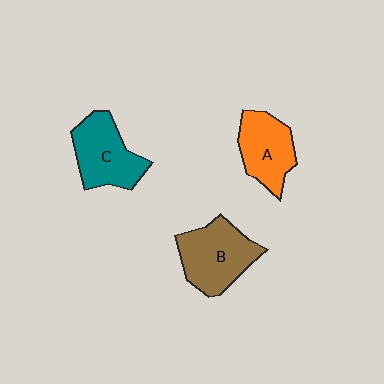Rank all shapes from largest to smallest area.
From largest to smallest: B (brown), C (teal), A (orange).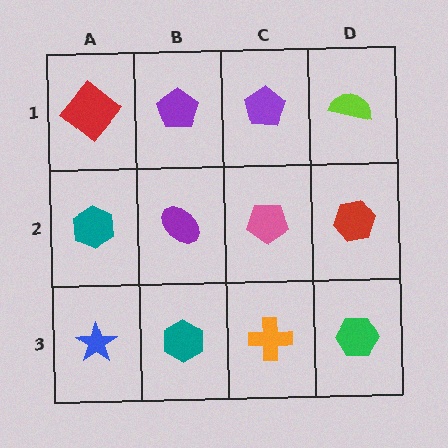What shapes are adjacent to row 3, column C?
A pink pentagon (row 2, column C), a teal hexagon (row 3, column B), a green hexagon (row 3, column D).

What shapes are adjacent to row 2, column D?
A lime semicircle (row 1, column D), a green hexagon (row 3, column D), a pink pentagon (row 2, column C).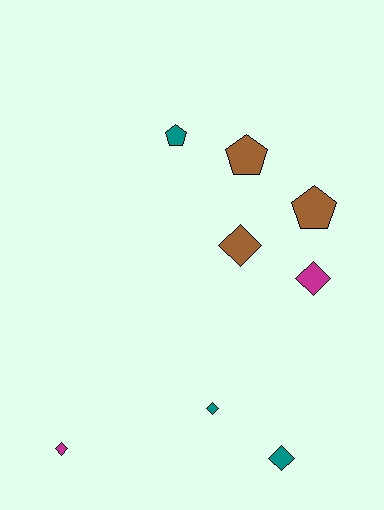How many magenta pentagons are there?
There are no magenta pentagons.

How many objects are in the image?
There are 8 objects.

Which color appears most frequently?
Brown, with 3 objects.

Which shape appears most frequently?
Diamond, with 5 objects.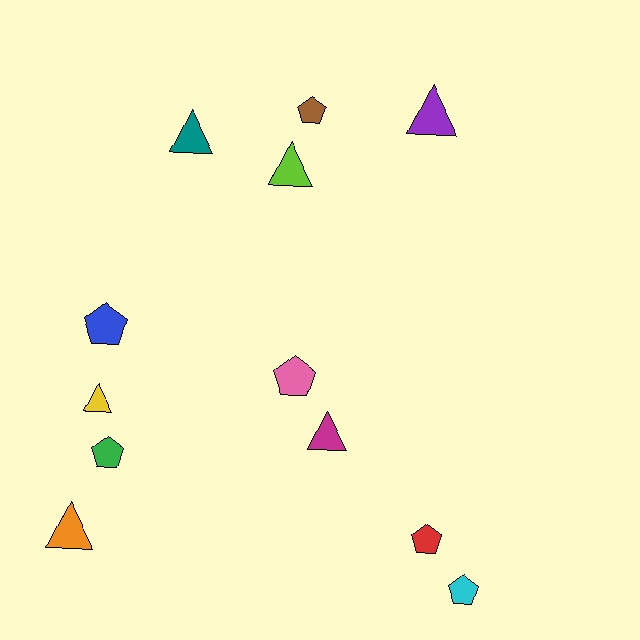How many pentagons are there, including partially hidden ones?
There are 6 pentagons.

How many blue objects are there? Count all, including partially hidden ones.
There is 1 blue object.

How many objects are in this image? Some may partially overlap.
There are 12 objects.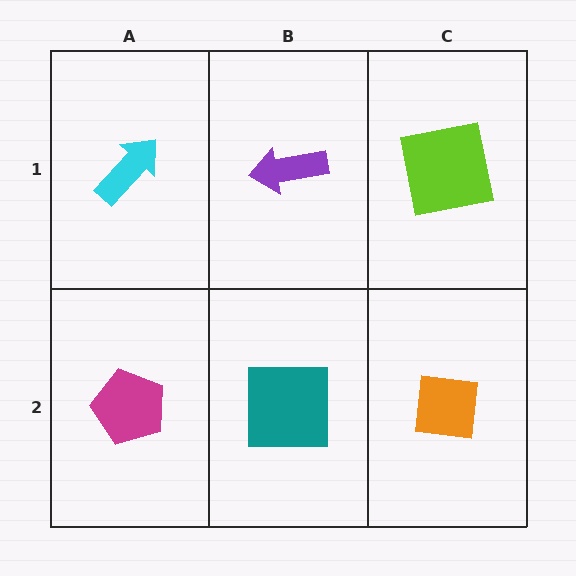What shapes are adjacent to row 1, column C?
An orange square (row 2, column C), a purple arrow (row 1, column B).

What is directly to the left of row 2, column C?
A teal square.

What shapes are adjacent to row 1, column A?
A magenta pentagon (row 2, column A), a purple arrow (row 1, column B).